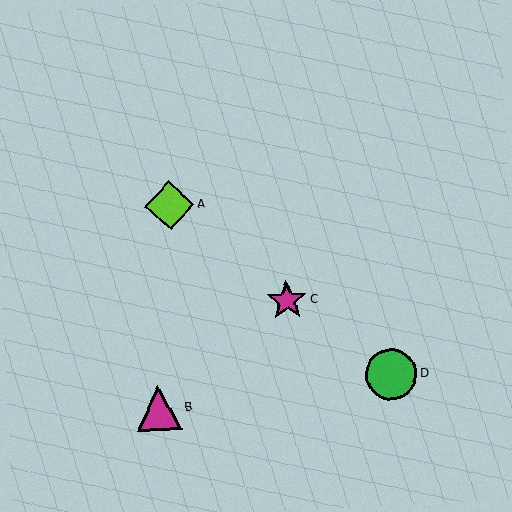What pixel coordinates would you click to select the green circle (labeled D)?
Click at (391, 374) to select the green circle D.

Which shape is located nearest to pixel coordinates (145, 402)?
The magenta triangle (labeled B) at (159, 408) is nearest to that location.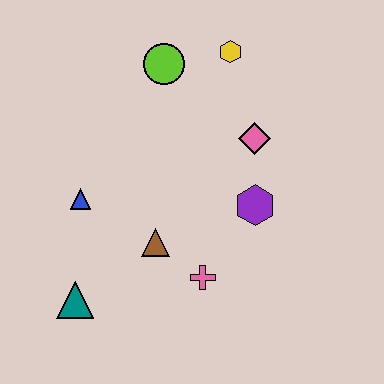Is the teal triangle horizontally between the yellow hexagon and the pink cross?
No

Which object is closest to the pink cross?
The brown triangle is closest to the pink cross.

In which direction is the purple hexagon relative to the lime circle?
The purple hexagon is below the lime circle.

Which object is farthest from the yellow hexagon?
The teal triangle is farthest from the yellow hexagon.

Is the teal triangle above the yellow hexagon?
No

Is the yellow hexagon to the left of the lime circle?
No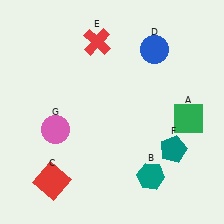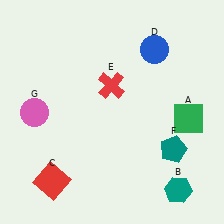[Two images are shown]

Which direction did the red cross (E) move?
The red cross (E) moved down.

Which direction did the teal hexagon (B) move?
The teal hexagon (B) moved right.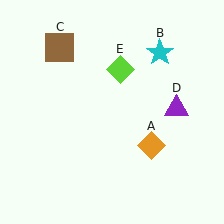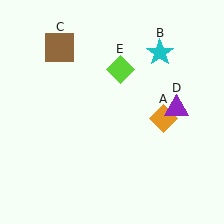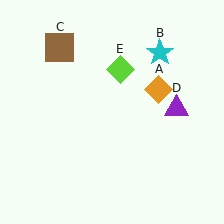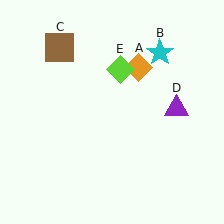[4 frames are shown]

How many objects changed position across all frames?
1 object changed position: orange diamond (object A).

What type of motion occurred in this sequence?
The orange diamond (object A) rotated counterclockwise around the center of the scene.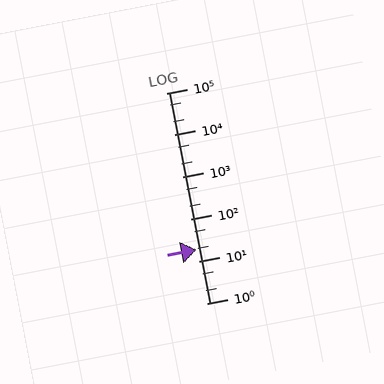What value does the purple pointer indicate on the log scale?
The pointer indicates approximately 19.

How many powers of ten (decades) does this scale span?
The scale spans 5 decades, from 1 to 100000.